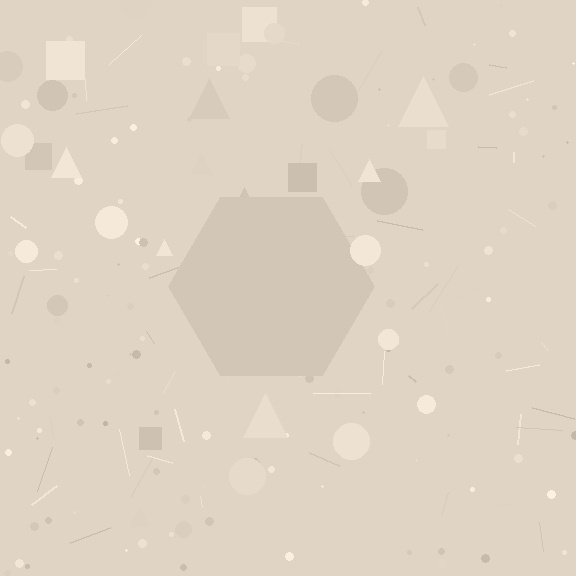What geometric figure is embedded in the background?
A hexagon is embedded in the background.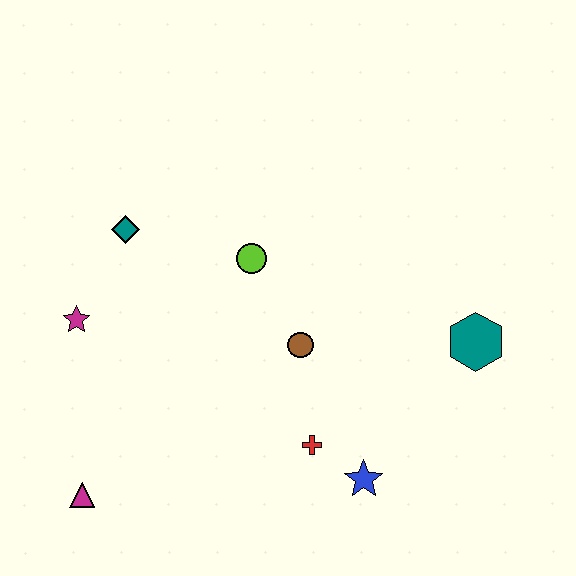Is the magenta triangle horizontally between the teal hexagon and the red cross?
No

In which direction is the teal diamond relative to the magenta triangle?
The teal diamond is above the magenta triangle.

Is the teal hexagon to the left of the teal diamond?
No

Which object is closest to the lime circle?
The brown circle is closest to the lime circle.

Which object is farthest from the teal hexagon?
The magenta triangle is farthest from the teal hexagon.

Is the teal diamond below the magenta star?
No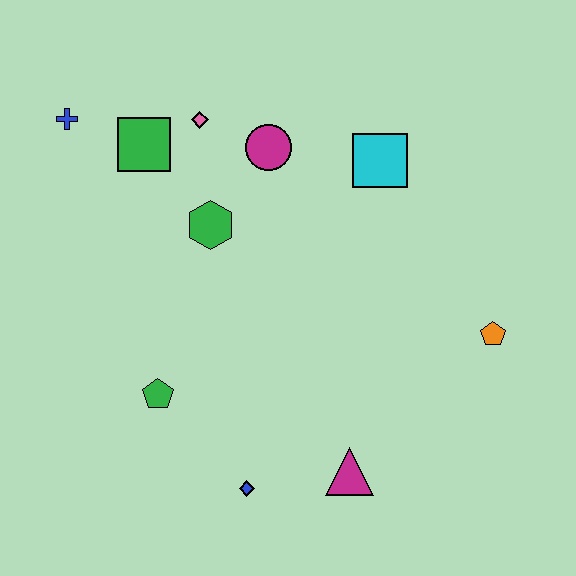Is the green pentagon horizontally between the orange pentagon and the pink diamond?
No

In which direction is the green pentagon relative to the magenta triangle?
The green pentagon is to the left of the magenta triangle.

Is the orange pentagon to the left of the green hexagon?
No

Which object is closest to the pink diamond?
The green square is closest to the pink diamond.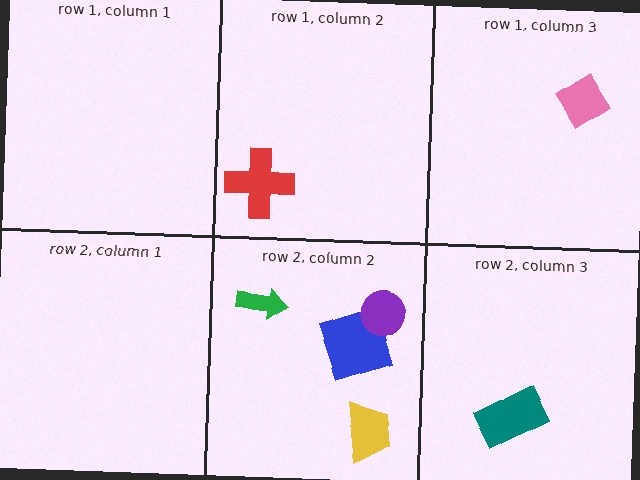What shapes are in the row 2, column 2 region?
The blue square, the purple circle, the green arrow, the yellow trapezoid.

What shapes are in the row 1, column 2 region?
The red cross.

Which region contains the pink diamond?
The row 1, column 3 region.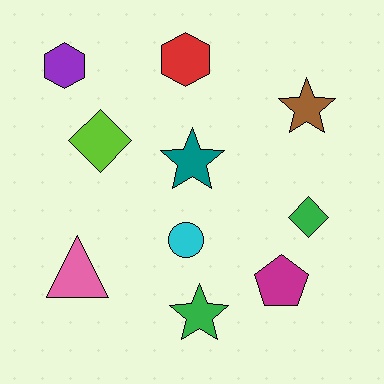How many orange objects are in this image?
There are no orange objects.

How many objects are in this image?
There are 10 objects.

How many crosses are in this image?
There are no crosses.